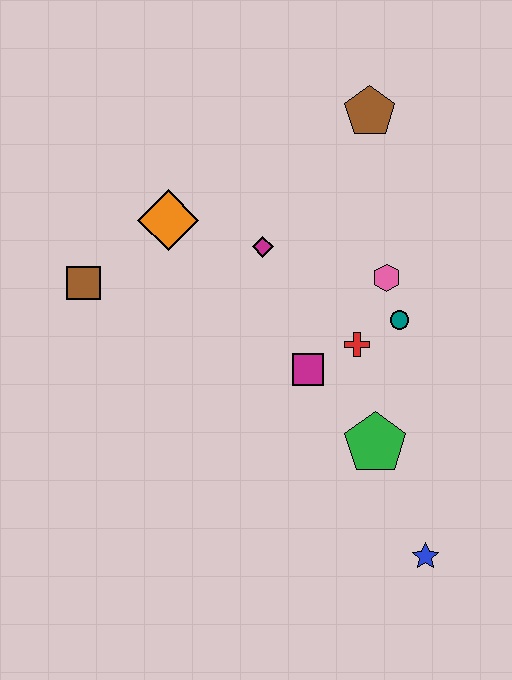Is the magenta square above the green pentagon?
Yes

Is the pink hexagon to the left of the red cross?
No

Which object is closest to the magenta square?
The red cross is closest to the magenta square.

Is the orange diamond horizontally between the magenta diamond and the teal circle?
No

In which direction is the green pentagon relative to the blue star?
The green pentagon is above the blue star.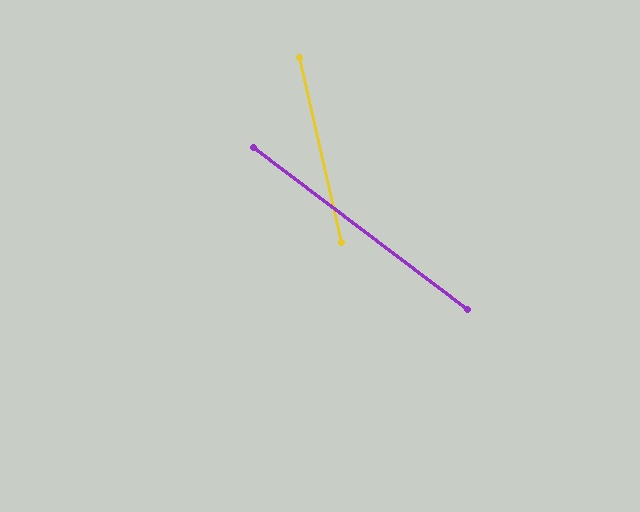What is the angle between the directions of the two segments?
Approximately 40 degrees.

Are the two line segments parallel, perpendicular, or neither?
Neither parallel nor perpendicular — they differ by about 40°.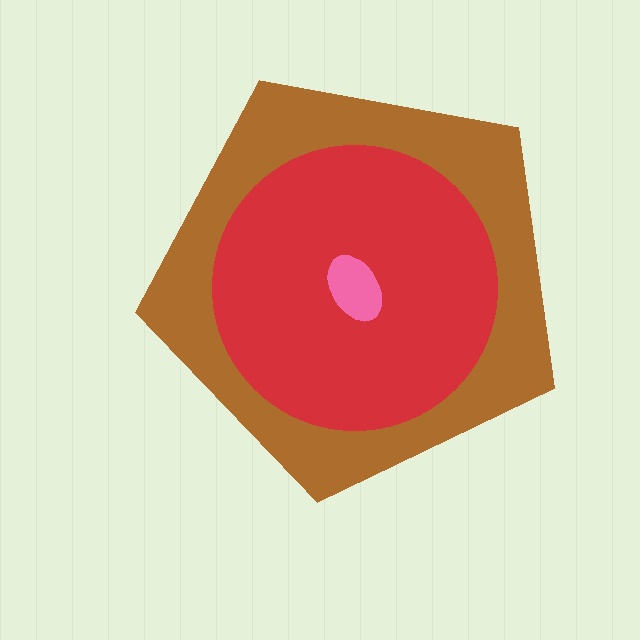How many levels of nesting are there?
3.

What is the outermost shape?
The brown pentagon.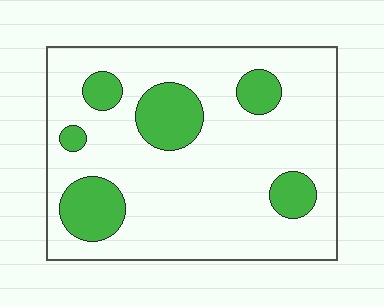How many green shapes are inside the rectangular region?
6.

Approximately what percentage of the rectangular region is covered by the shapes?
Approximately 20%.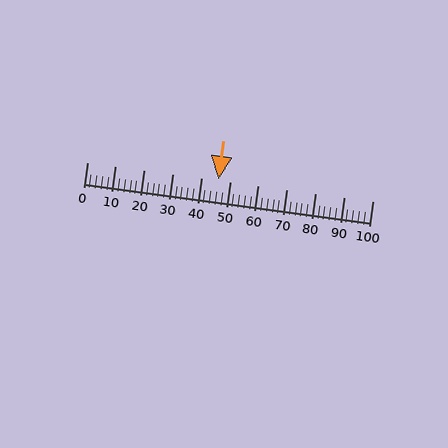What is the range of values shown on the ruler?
The ruler shows values from 0 to 100.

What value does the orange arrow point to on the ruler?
The orange arrow points to approximately 46.